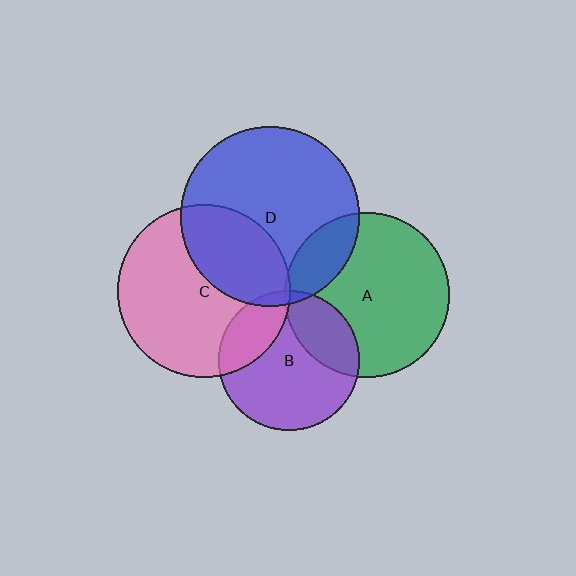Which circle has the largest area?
Circle D (blue).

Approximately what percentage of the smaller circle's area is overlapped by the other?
Approximately 20%.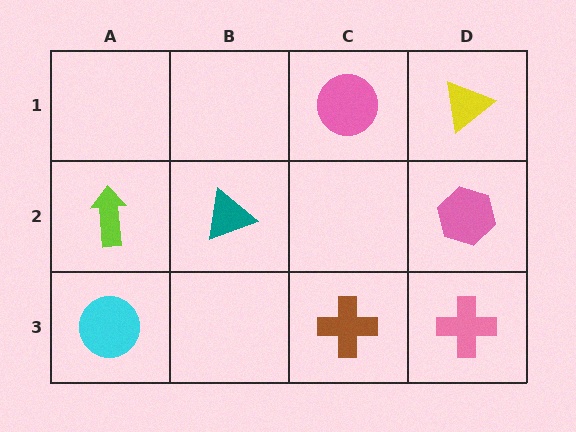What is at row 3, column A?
A cyan circle.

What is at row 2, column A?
A lime arrow.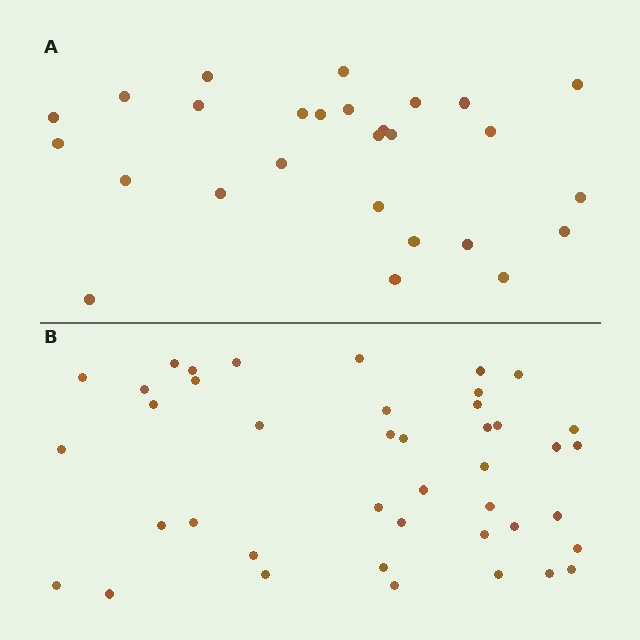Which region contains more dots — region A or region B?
Region B (the bottom region) has more dots.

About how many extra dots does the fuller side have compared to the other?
Region B has approximately 15 more dots than region A.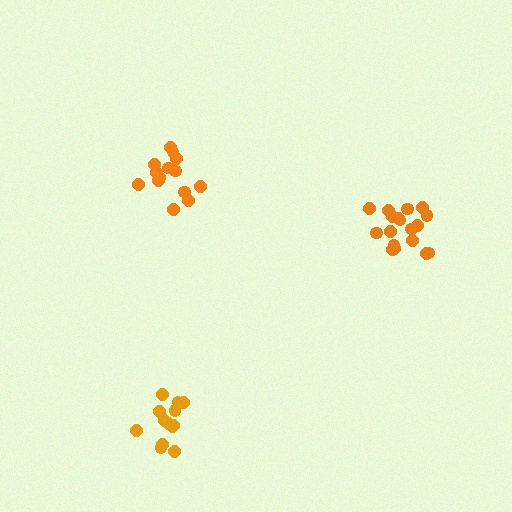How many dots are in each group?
Group 1: 18 dots, Group 2: 14 dots, Group 3: 13 dots (45 total).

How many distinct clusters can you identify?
There are 3 distinct clusters.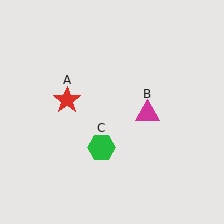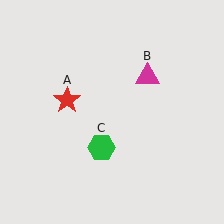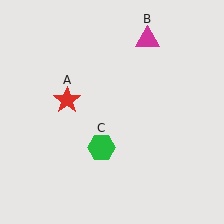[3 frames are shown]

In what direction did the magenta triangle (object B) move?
The magenta triangle (object B) moved up.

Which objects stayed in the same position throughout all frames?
Red star (object A) and green hexagon (object C) remained stationary.